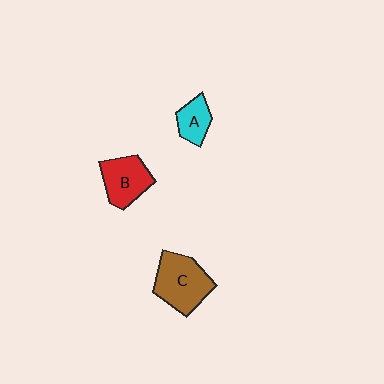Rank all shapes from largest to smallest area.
From largest to smallest: C (brown), B (red), A (cyan).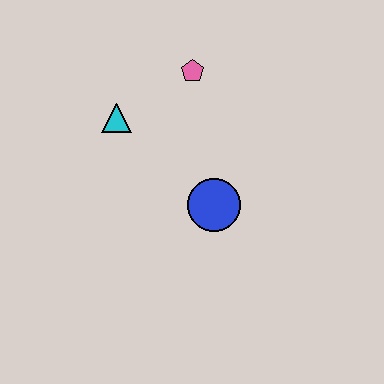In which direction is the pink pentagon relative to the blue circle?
The pink pentagon is above the blue circle.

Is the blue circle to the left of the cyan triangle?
No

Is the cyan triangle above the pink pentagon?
No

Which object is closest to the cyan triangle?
The pink pentagon is closest to the cyan triangle.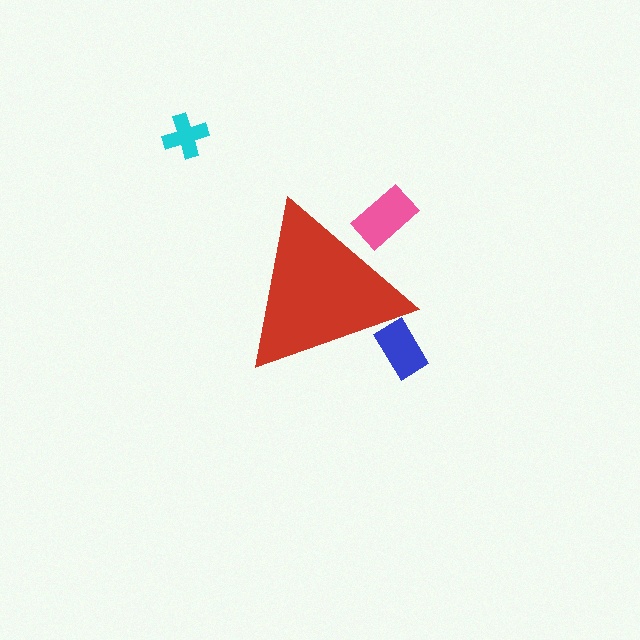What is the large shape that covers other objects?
A red triangle.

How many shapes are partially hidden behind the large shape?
2 shapes are partially hidden.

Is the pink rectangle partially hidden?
Yes, the pink rectangle is partially hidden behind the red triangle.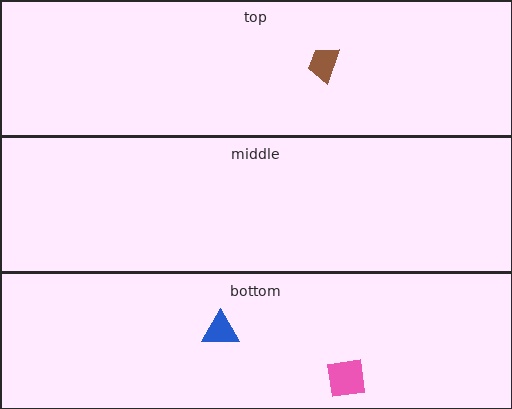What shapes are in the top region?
The brown trapezoid.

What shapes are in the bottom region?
The blue triangle, the pink square.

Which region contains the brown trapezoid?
The top region.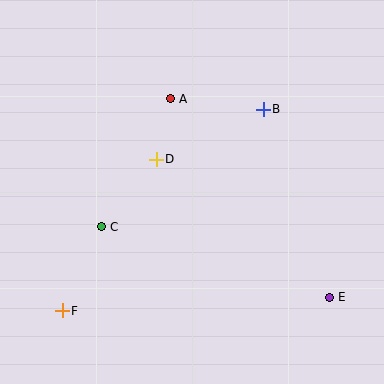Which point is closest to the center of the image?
Point D at (156, 159) is closest to the center.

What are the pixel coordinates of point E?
Point E is at (329, 297).